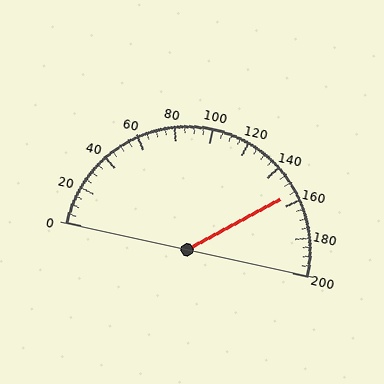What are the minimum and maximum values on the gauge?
The gauge ranges from 0 to 200.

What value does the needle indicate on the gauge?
The needle indicates approximately 155.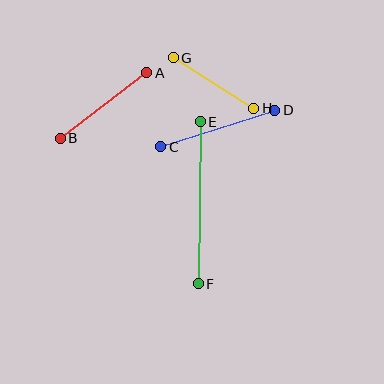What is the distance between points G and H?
The distance is approximately 95 pixels.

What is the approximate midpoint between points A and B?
The midpoint is at approximately (103, 105) pixels.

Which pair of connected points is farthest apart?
Points E and F are farthest apart.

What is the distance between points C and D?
The distance is approximately 120 pixels.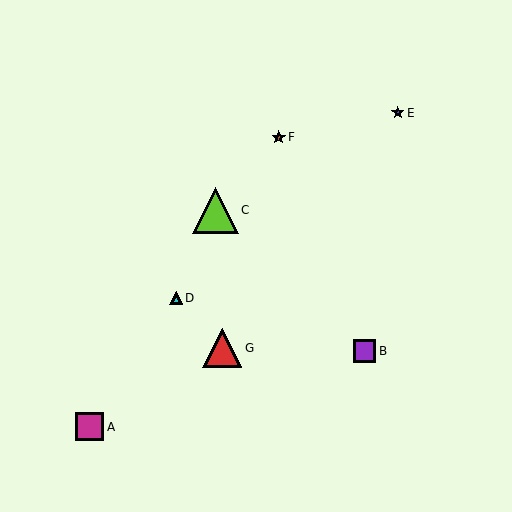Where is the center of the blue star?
The center of the blue star is at (398, 113).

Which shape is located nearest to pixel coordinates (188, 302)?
The cyan triangle (labeled D) at (176, 298) is nearest to that location.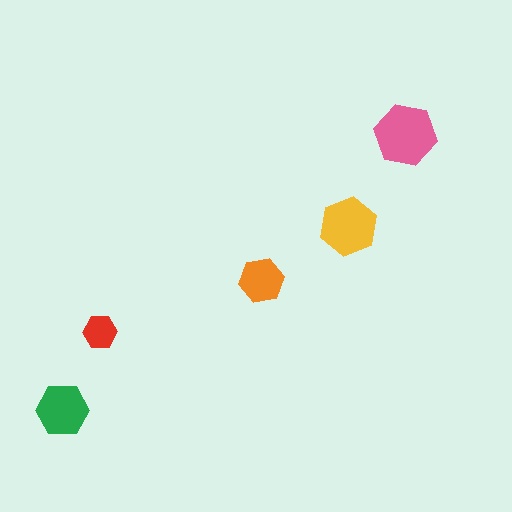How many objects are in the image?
There are 5 objects in the image.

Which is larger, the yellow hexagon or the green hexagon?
The yellow one.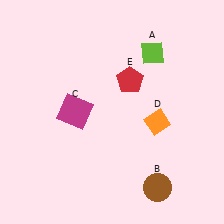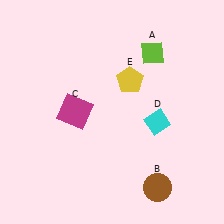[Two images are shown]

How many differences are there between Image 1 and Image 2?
There are 2 differences between the two images.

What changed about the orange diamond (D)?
In Image 1, D is orange. In Image 2, it changed to cyan.